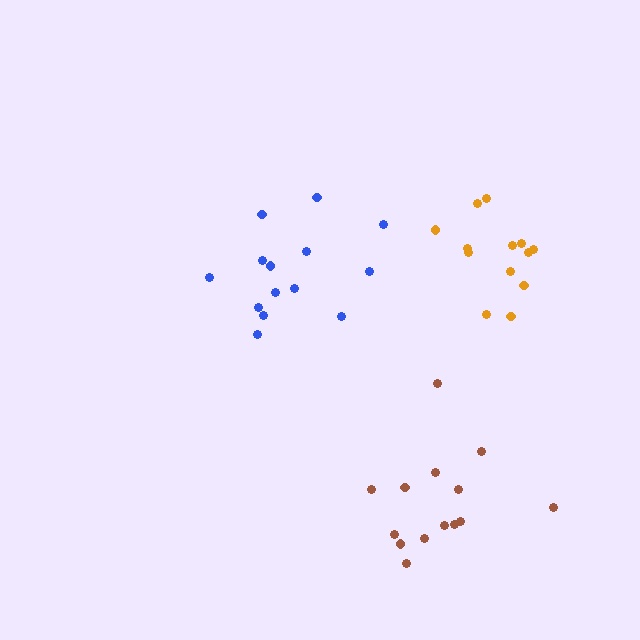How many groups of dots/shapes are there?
There are 3 groups.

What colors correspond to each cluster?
The clusters are colored: blue, orange, brown.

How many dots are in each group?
Group 1: 14 dots, Group 2: 13 dots, Group 3: 14 dots (41 total).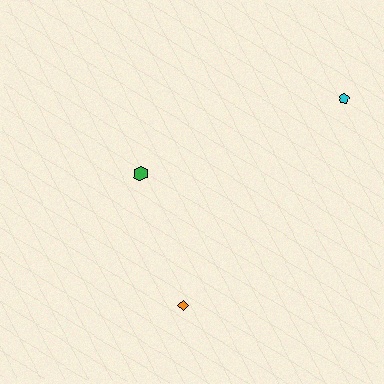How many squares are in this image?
There are no squares.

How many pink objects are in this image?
There are no pink objects.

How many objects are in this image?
There are 3 objects.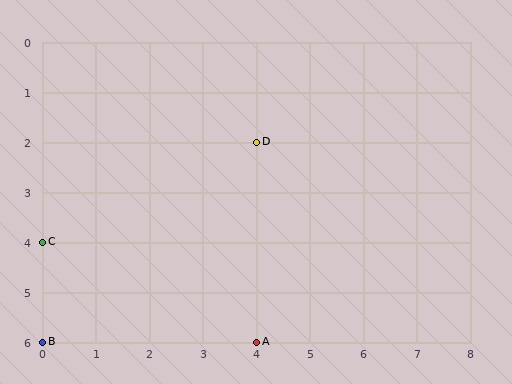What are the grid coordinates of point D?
Point D is at grid coordinates (4, 2).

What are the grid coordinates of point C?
Point C is at grid coordinates (0, 4).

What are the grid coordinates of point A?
Point A is at grid coordinates (4, 6).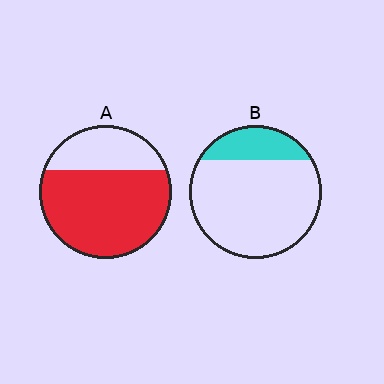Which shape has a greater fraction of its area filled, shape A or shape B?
Shape A.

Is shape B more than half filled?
No.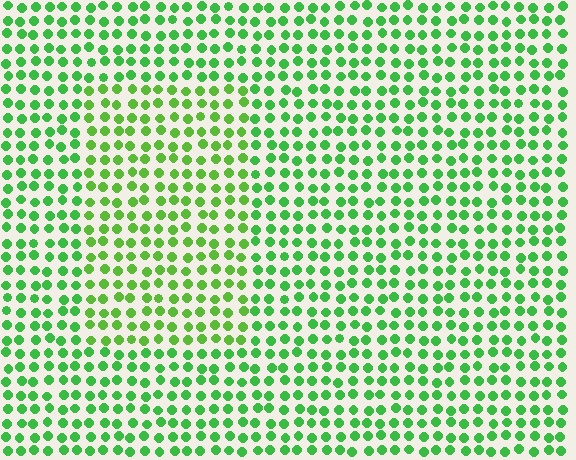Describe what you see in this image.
The image is filled with small green elements in a uniform arrangement. A rectangle-shaped region is visible where the elements are tinted to a slightly different hue, forming a subtle color boundary.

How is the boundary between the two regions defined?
The boundary is defined purely by a slight shift in hue (about 21 degrees). Spacing, size, and orientation are identical on both sides.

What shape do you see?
I see a rectangle.